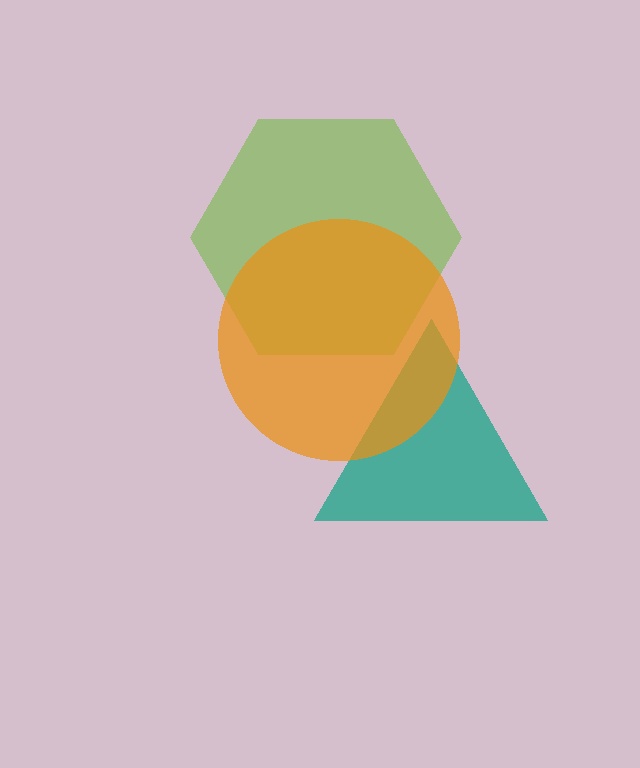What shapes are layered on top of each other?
The layered shapes are: a teal triangle, a lime hexagon, an orange circle.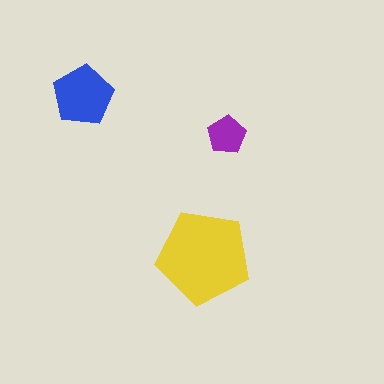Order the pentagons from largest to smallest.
the yellow one, the blue one, the purple one.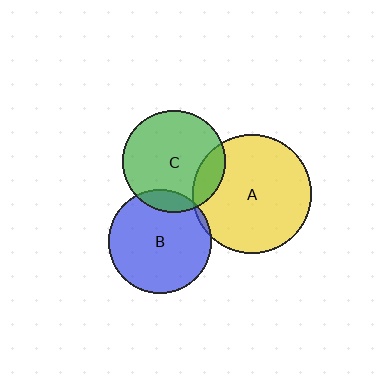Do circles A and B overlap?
Yes.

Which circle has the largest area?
Circle A (yellow).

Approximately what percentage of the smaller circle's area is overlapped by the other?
Approximately 5%.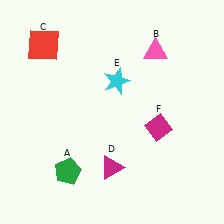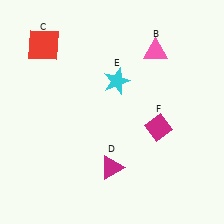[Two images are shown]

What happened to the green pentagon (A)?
The green pentagon (A) was removed in Image 2. It was in the bottom-left area of Image 1.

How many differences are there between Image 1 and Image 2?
There is 1 difference between the two images.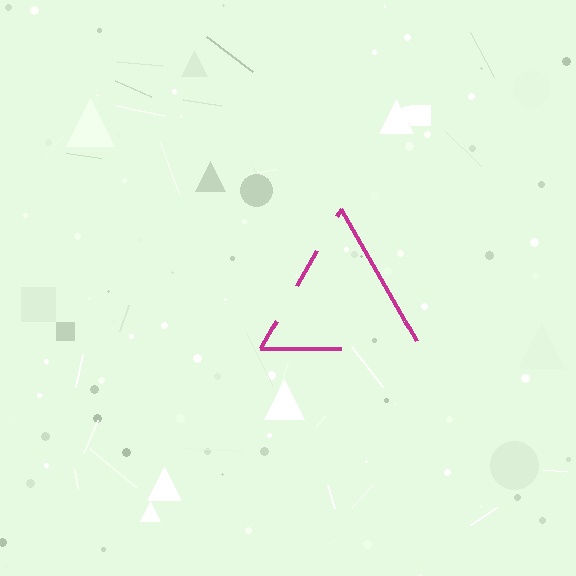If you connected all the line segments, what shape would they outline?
They would outline a triangle.